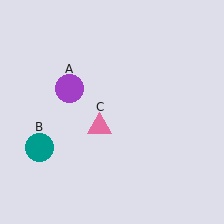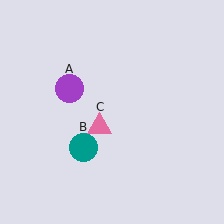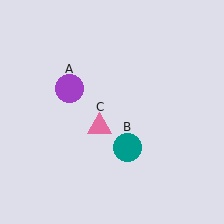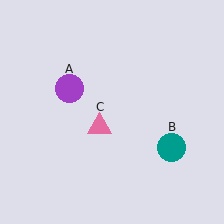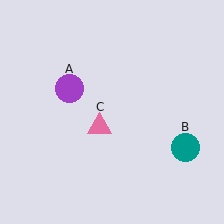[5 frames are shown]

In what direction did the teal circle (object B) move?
The teal circle (object B) moved right.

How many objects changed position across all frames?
1 object changed position: teal circle (object B).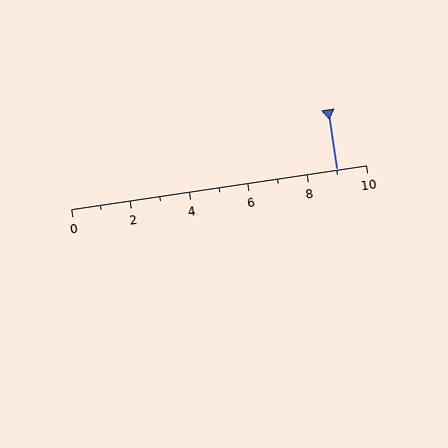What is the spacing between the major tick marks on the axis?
The major ticks are spaced 2 apart.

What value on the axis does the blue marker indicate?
The marker indicates approximately 9.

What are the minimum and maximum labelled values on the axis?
The axis runs from 0 to 10.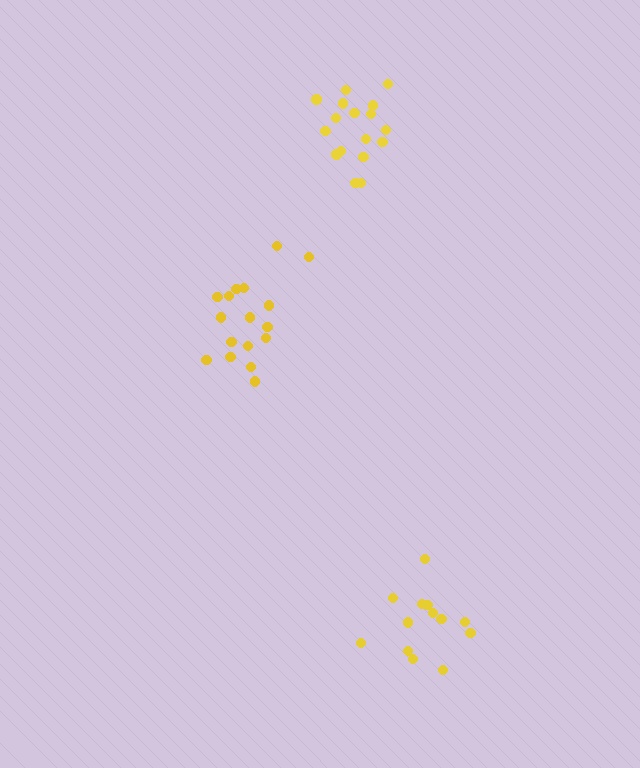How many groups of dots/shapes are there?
There are 3 groups.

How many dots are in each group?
Group 1: 13 dots, Group 2: 17 dots, Group 3: 17 dots (47 total).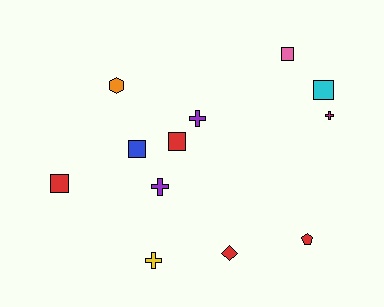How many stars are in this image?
There are no stars.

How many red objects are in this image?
There are 4 red objects.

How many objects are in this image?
There are 12 objects.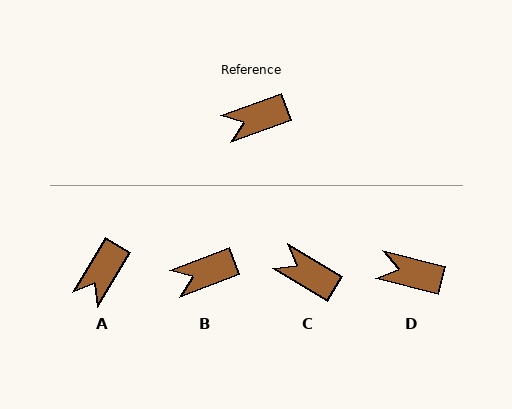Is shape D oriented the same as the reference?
No, it is off by about 34 degrees.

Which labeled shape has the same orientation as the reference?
B.